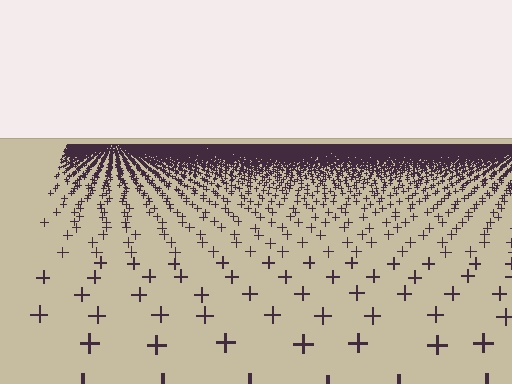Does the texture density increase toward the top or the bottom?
Density increases toward the top.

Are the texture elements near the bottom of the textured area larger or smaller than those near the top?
Larger. Near the bottom, elements are closer to the viewer and appear at a bigger on-screen size.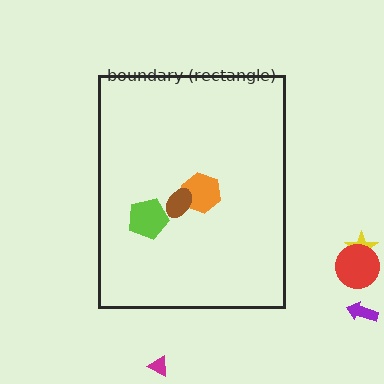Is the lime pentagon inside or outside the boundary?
Inside.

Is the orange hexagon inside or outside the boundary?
Inside.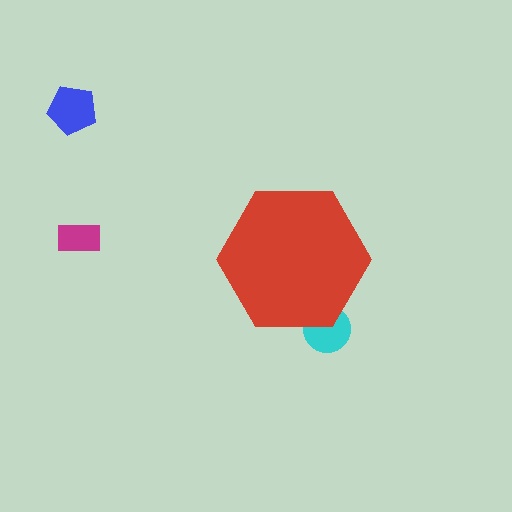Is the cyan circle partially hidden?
Yes, the cyan circle is partially hidden behind the red hexagon.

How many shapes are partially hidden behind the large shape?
1 shape is partially hidden.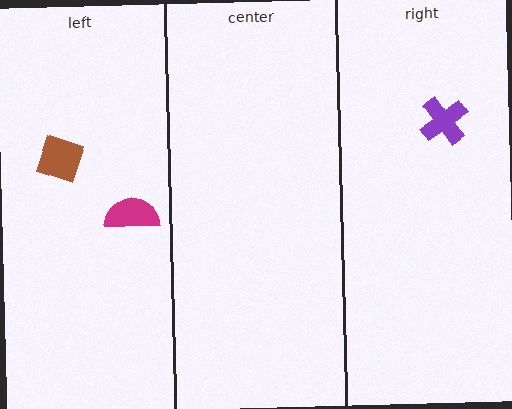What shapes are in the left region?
The brown diamond, the magenta semicircle.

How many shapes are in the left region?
2.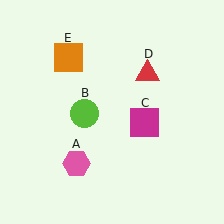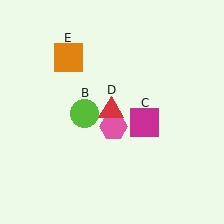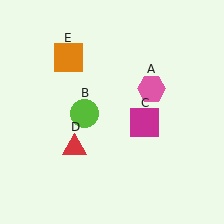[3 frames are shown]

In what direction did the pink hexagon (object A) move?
The pink hexagon (object A) moved up and to the right.